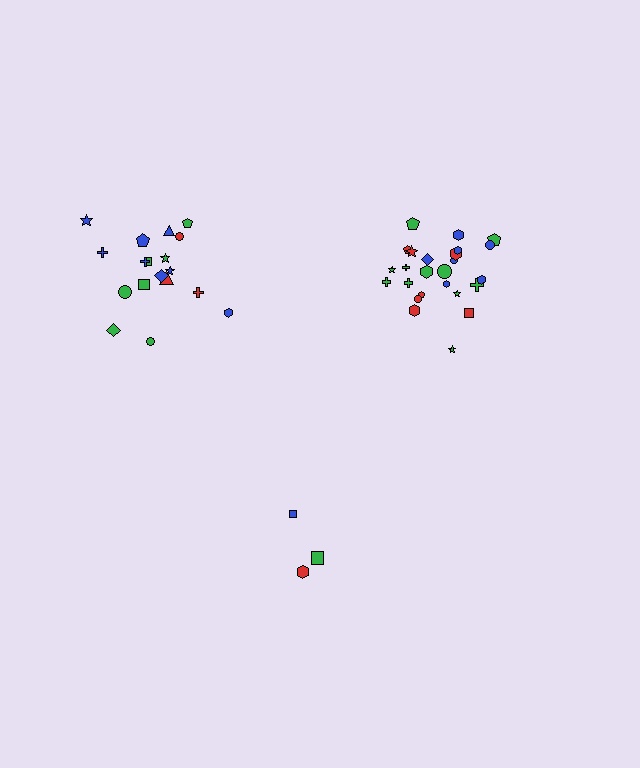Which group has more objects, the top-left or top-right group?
The top-right group.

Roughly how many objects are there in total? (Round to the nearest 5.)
Roughly 45 objects in total.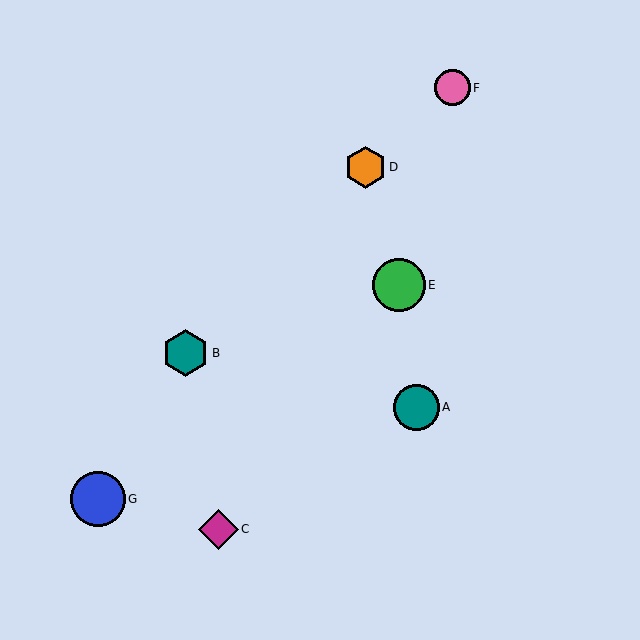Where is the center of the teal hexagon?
The center of the teal hexagon is at (185, 353).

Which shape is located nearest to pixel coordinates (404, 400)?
The teal circle (labeled A) at (416, 407) is nearest to that location.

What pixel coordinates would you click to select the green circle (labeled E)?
Click at (399, 285) to select the green circle E.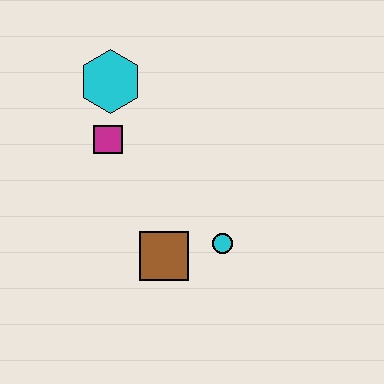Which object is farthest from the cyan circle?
The cyan hexagon is farthest from the cyan circle.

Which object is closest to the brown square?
The cyan circle is closest to the brown square.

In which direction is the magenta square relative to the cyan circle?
The magenta square is to the left of the cyan circle.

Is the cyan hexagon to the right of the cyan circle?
No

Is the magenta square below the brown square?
No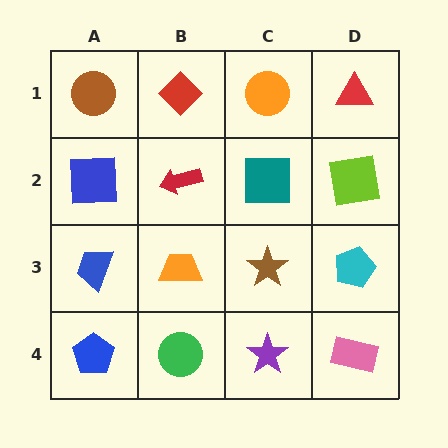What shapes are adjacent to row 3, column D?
A lime square (row 2, column D), a pink rectangle (row 4, column D), a brown star (row 3, column C).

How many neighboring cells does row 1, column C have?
3.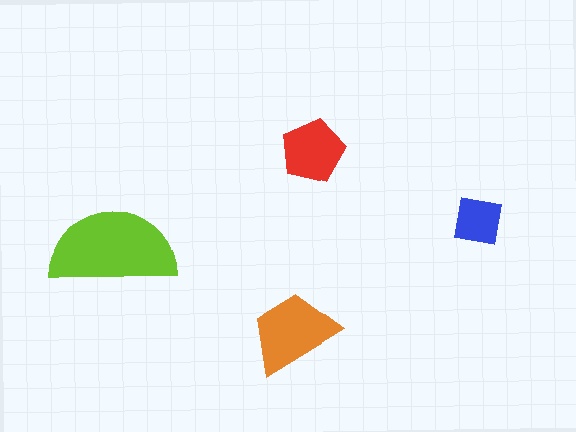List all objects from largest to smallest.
The lime semicircle, the orange trapezoid, the red pentagon, the blue square.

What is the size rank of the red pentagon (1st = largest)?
3rd.